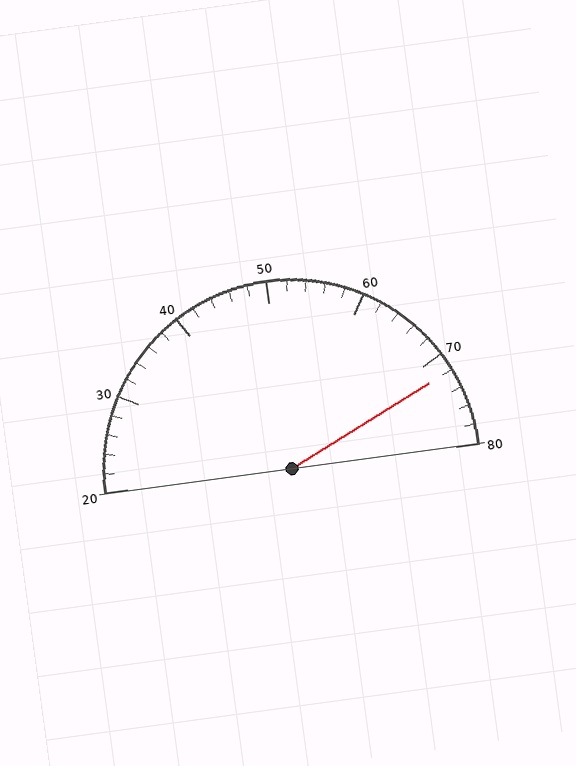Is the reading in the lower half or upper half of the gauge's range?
The reading is in the upper half of the range (20 to 80).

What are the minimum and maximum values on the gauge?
The gauge ranges from 20 to 80.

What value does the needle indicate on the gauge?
The needle indicates approximately 72.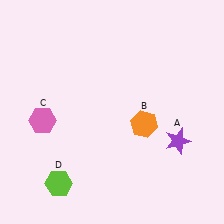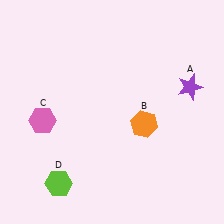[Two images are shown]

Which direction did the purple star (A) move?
The purple star (A) moved up.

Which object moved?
The purple star (A) moved up.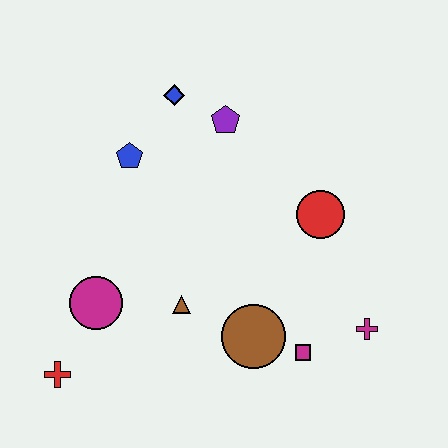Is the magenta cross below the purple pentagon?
Yes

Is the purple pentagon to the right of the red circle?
No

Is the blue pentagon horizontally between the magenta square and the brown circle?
No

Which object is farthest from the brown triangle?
The blue diamond is farthest from the brown triangle.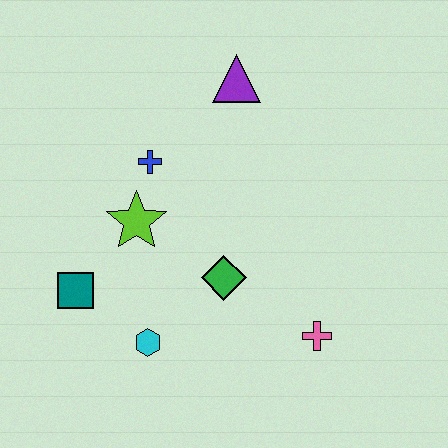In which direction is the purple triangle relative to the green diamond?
The purple triangle is above the green diamond.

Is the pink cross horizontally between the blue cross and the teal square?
No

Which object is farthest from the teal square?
The purple triangle is farthest from the teal square.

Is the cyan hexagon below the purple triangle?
Yes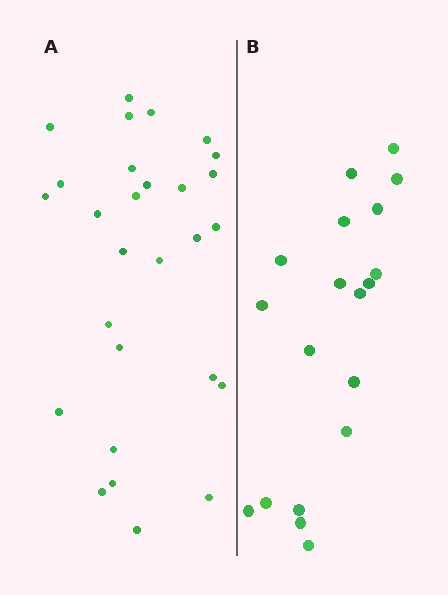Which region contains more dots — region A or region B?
Region A (the left region) has more dots.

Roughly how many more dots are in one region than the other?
Region A has roughly 8 or so more dots than region B.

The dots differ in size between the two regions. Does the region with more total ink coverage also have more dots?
No. Region B has more total ink coverage because its dots are larger, but region A actually contains more individual dots. Total area can be misleading — the number of items is what matters here.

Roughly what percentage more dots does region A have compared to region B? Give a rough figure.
About 45% more.